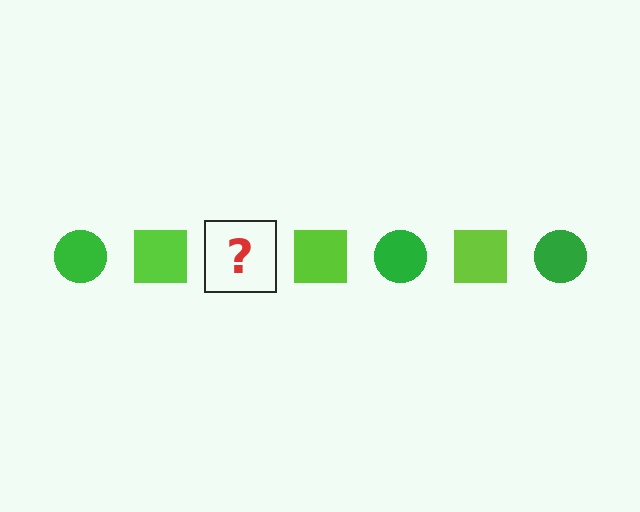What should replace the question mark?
The question mark should be replaced with a green circle.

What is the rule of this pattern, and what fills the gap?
The rule is that the pattern alternates between green circle and lime square. The gap should be filled with a green circle.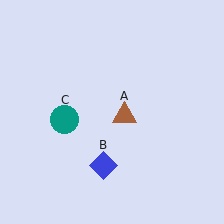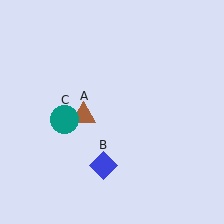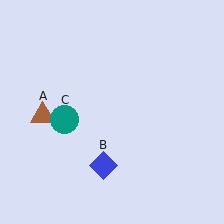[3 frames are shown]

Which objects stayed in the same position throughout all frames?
Blue diamond (object B) and teal circle (object C) remained stationary.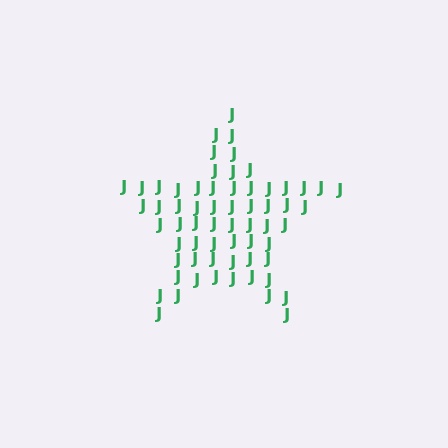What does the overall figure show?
The overall figure shows a star.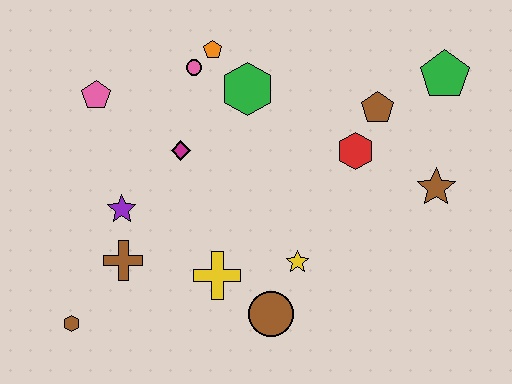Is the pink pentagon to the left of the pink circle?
Yes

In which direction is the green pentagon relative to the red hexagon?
The green pentagon is to the right of the red hexagon.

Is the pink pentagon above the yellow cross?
Yes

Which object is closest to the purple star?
The brown cross is closest to the purple star.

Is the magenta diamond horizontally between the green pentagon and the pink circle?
No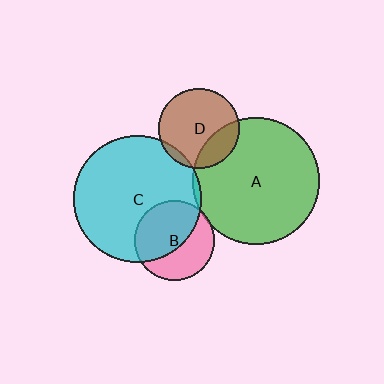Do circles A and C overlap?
Yes.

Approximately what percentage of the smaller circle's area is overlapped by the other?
Approximately 5%.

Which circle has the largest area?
Circle C (cyan).